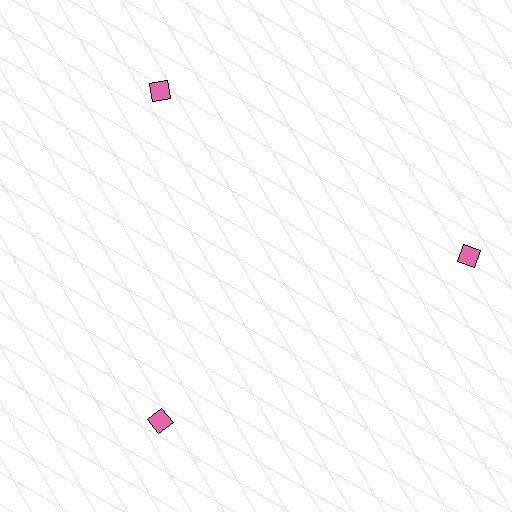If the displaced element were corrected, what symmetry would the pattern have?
It would have 3-fold rotational symmetry — the pattern would map onto itself every 120 degrees.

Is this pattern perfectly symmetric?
No. The 3 pink diamonds are arranged in a ring, but one element near the 3 o'clock position is pushed outward from the center, breaking the 3-fold rotational symmetry.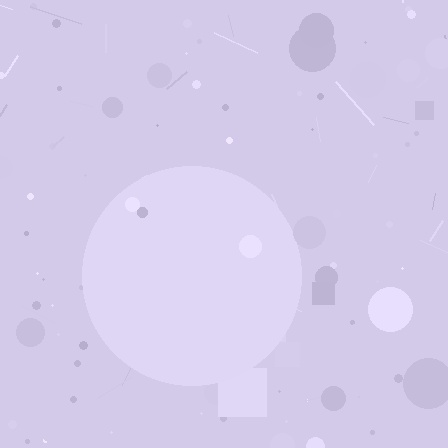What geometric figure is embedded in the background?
A circle is embedded in the background.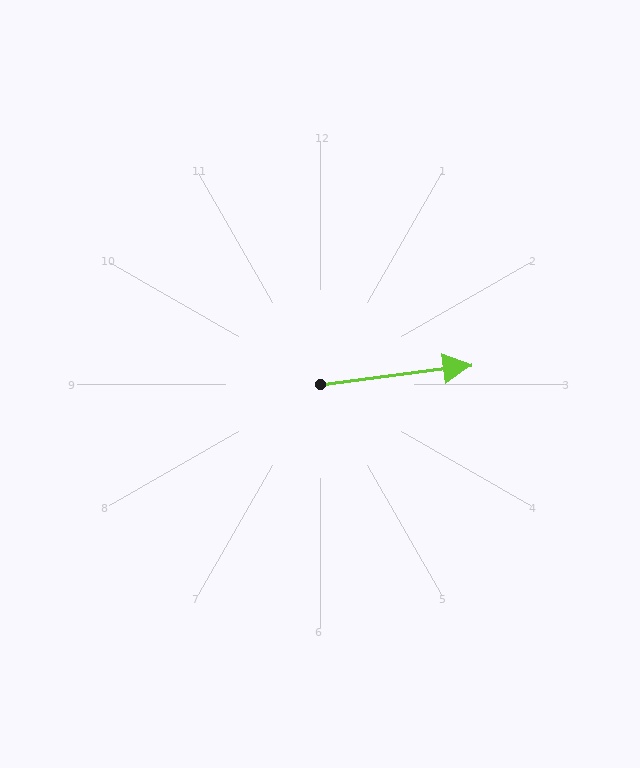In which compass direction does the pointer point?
East.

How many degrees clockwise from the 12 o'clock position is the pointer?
Approximately 83 degrees.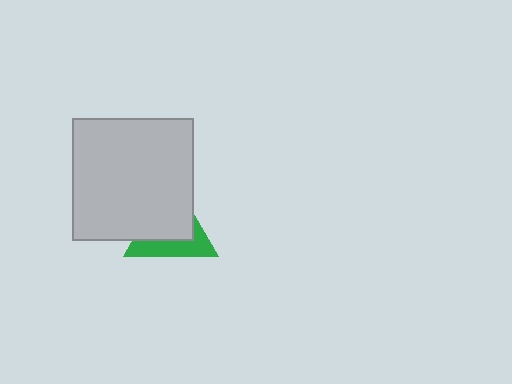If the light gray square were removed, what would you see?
You would see the complete green triangle.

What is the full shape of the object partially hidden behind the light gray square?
The partially hidden object is a green triangle.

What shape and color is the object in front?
The object in front is a light gray square.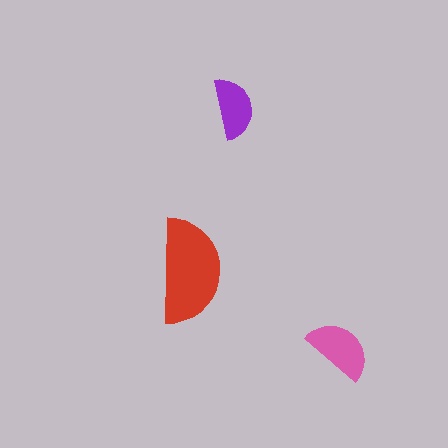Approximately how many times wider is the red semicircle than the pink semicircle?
About 1.5 times wider.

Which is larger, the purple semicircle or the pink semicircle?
The pink one.